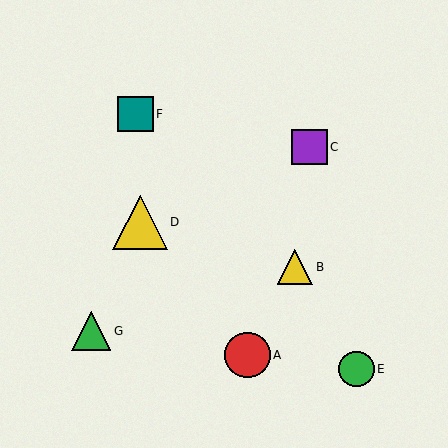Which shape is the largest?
The yellow triangle (labeled D) is the largest.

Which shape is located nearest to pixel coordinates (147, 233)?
The yellow triangle (labeled D) at (140, 222) is nearest to that location.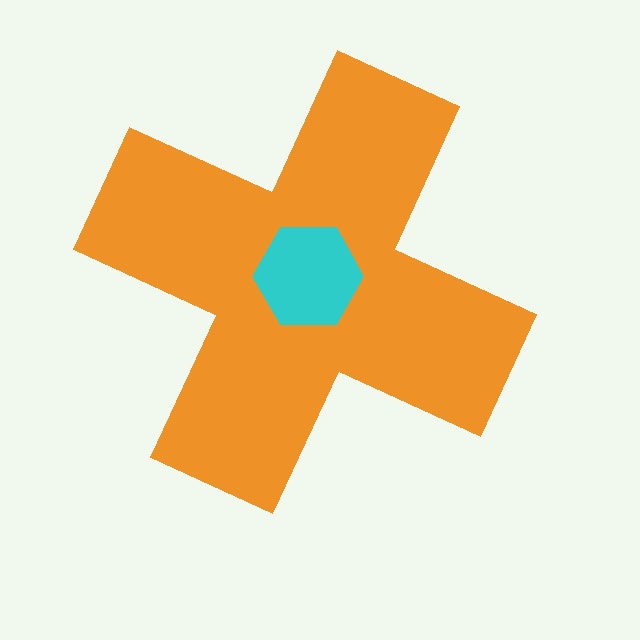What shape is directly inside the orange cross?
The cyan hexagon.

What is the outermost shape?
The orange cross.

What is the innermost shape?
The cyan hexagon.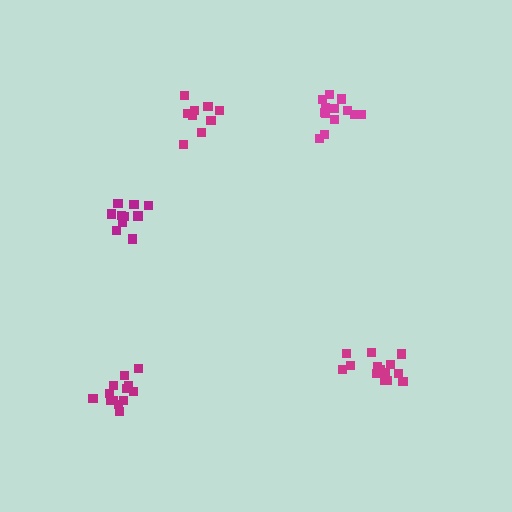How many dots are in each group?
Group 1: 13 dots, Group 2: 14 dots, Group 3: 14 dots, Group 4: 10 dots, Group 5: 10 dots (61 total).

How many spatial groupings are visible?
There are 5 spatial groupings.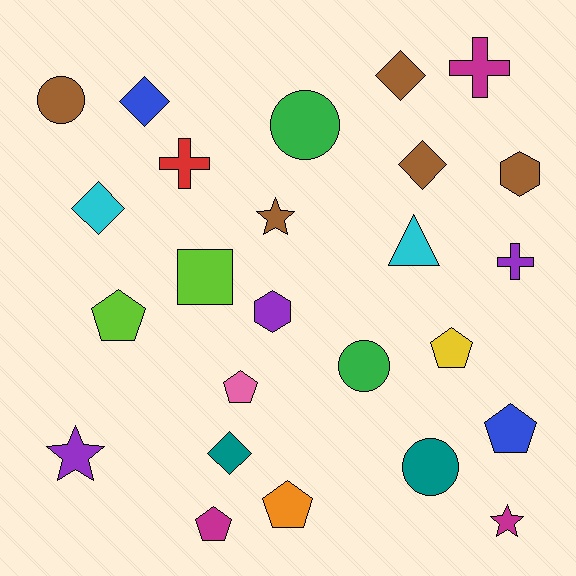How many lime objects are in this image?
There are 2 lime objects.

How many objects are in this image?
There are 25 objects.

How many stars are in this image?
There are 3 stars.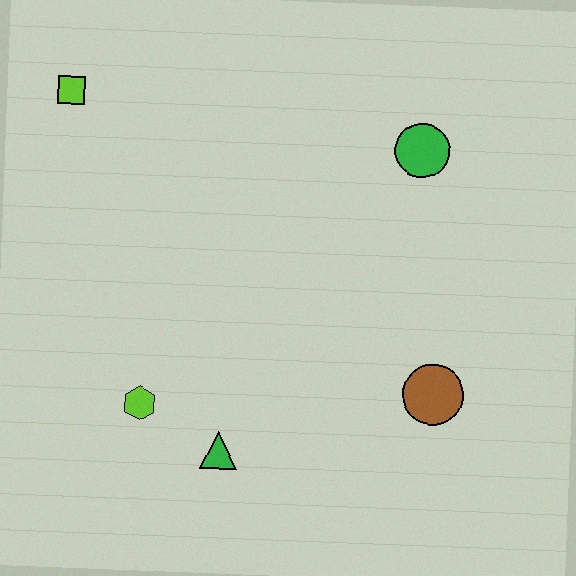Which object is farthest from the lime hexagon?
The green circle is farthest from the lime hexagon.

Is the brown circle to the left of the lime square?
No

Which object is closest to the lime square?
The lime hexagon is closest to the lime square.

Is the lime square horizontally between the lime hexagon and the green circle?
No